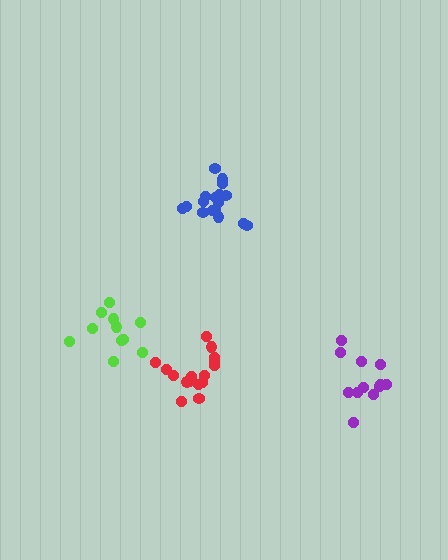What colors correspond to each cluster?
The clusters are colored: blue, purple, lime, red.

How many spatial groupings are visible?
There are 4 spatial groupings.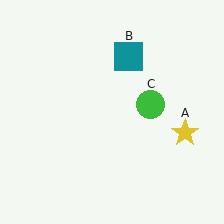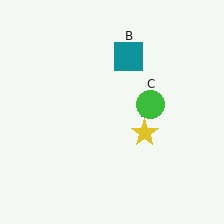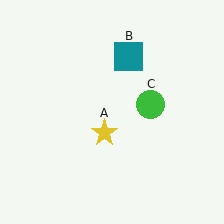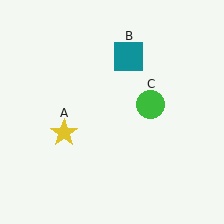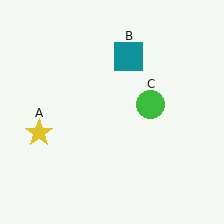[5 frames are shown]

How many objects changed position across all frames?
1 object changed position: yellow star (object A).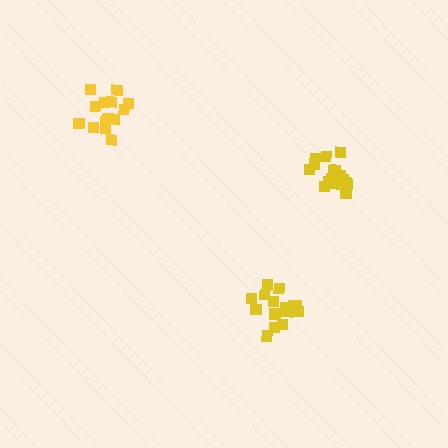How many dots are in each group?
Group 1: 14 dots, Group 2: 15 dots, Group 3: 19 dots (48 total).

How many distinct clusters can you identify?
There are 3 distinct clusters.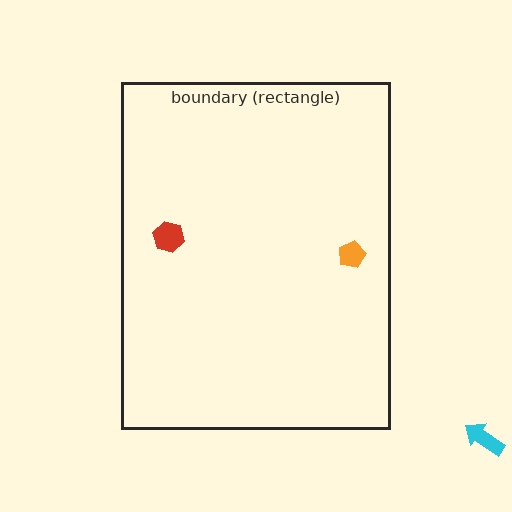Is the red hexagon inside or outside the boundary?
Inside.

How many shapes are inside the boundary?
2 inside, 1 outside.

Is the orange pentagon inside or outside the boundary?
Inside.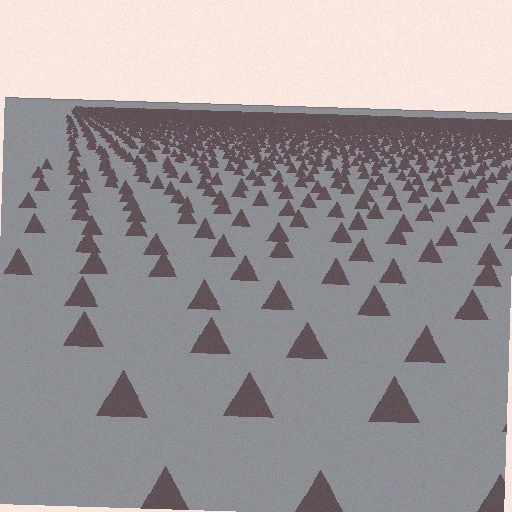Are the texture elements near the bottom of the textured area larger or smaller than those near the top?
Larger. Near the bottom, elements are closer to the viewer and appear at a bigger on-screen size.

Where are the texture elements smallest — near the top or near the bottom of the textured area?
Near the top.